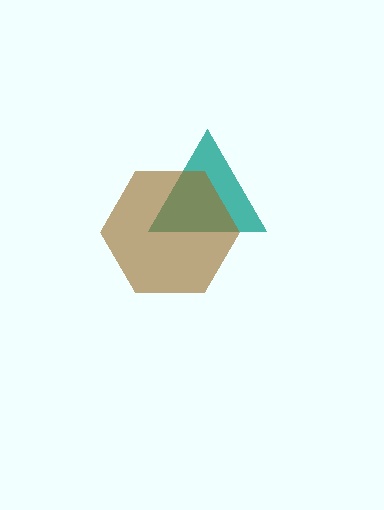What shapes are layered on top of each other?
The layered shapes are: a teal triangle, a brown hexagon.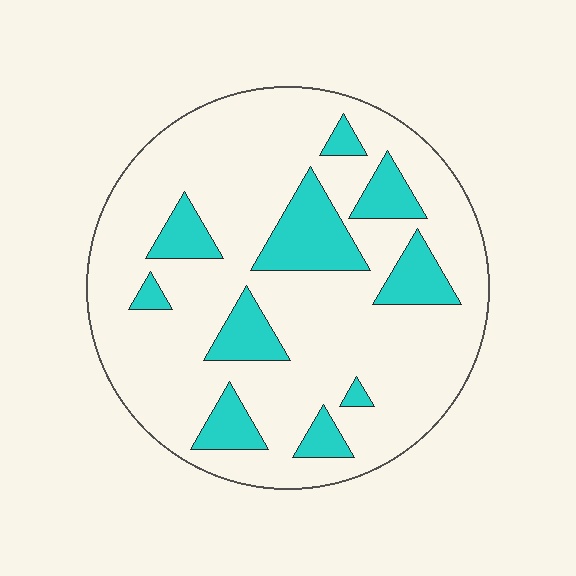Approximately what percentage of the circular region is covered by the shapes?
Approximately 20%.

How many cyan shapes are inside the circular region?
10.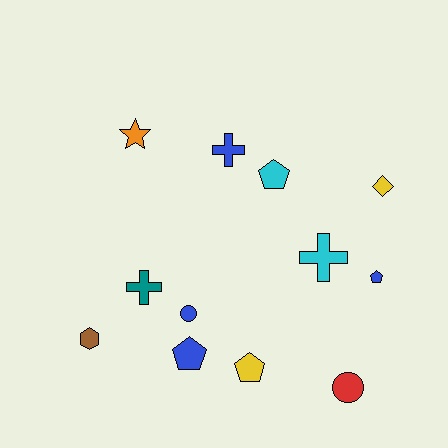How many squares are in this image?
There are no squares.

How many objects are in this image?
There are 12 objects.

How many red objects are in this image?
There is 1 red object.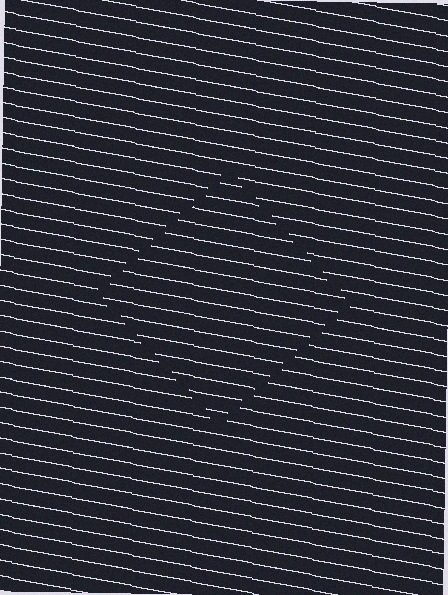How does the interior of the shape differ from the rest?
The interior of the shape contains the same grating, shifted by half a period — the contour is defined by the phase discontinuity where line-ends from the inner and outer gratings abut.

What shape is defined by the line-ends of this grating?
An illusory square. The interior of the shape contains the same grating, shifted by half a period — the contour is defined by the phase discontinuity where line-ends from the inner and outer gratings abut.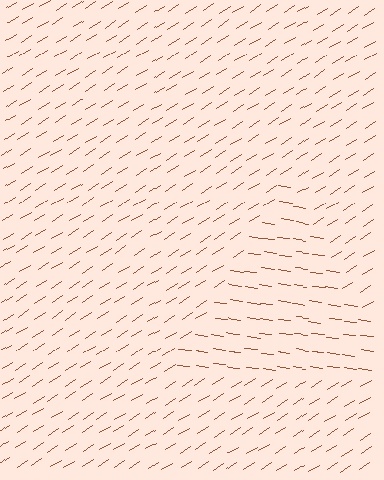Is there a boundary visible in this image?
Yes, there is a texture boundary formed by a change in line orientation.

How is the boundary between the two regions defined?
The boundary is defined purely by a change in line orientation (approximately 40 degrees difference). All lines are the same color and thickness.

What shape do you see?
I see a triangle.